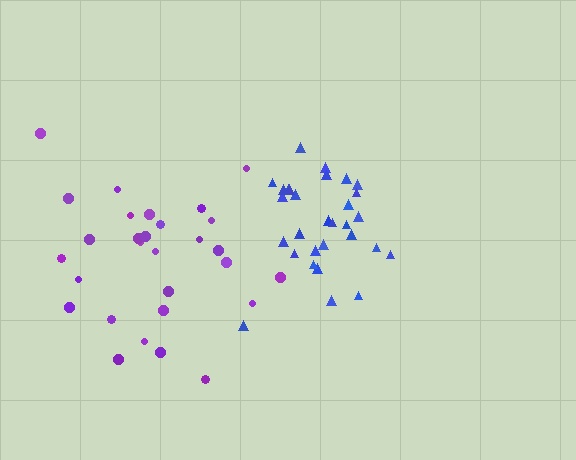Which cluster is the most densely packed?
Blue.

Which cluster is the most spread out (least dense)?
Purple.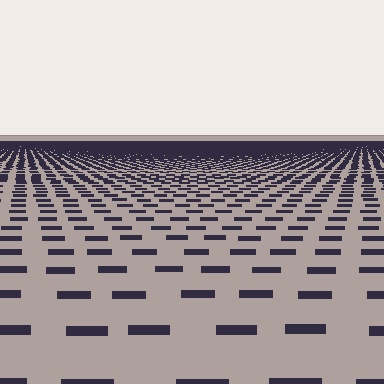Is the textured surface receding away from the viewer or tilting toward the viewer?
The surface is receding away from the viewer. Texture elements get smaller and denser toward the top.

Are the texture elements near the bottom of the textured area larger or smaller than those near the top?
Larger. Near the bottom, elements are closer to the viewer and appear at a bigger on-screen size.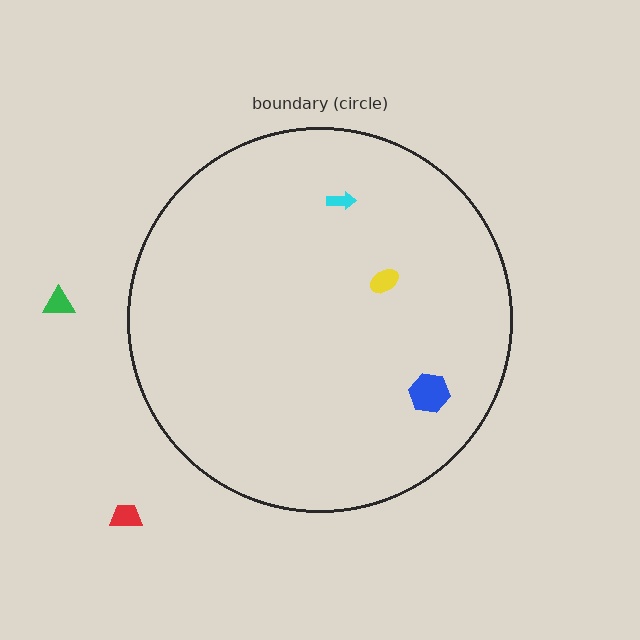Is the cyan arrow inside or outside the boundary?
Inside.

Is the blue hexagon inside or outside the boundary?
Inside.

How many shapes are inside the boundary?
3 inside, 2 outside.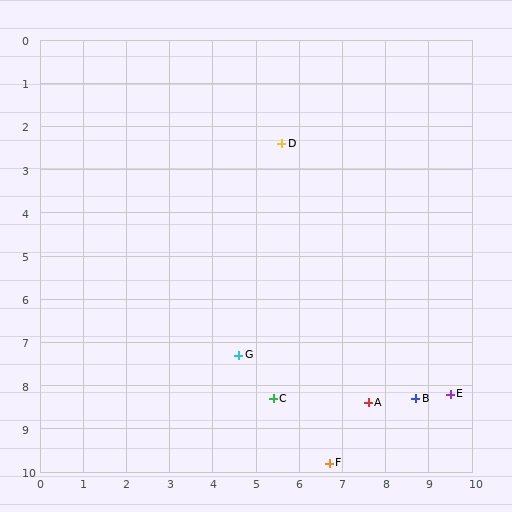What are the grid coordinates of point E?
Point E is at approximately (9.5, 8.2).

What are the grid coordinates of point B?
Point B is at approximately (8.7, 8.3).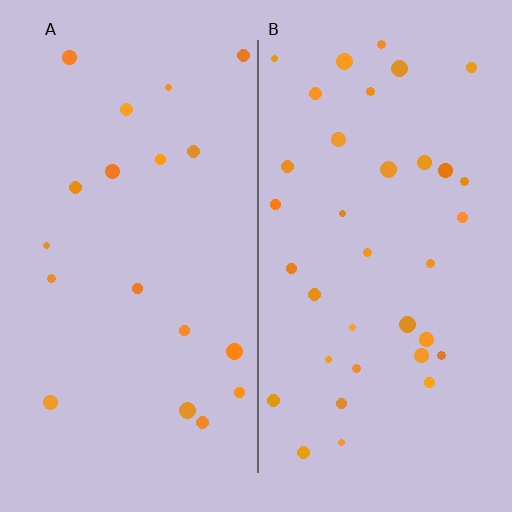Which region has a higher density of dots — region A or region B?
B (the right).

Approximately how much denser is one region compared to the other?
Approximately 1.9× — region B over region A.